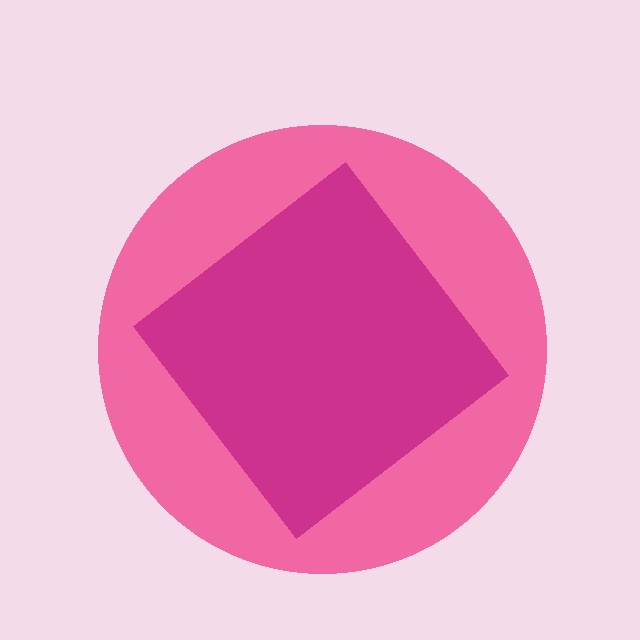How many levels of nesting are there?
2.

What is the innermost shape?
The magenta diamond.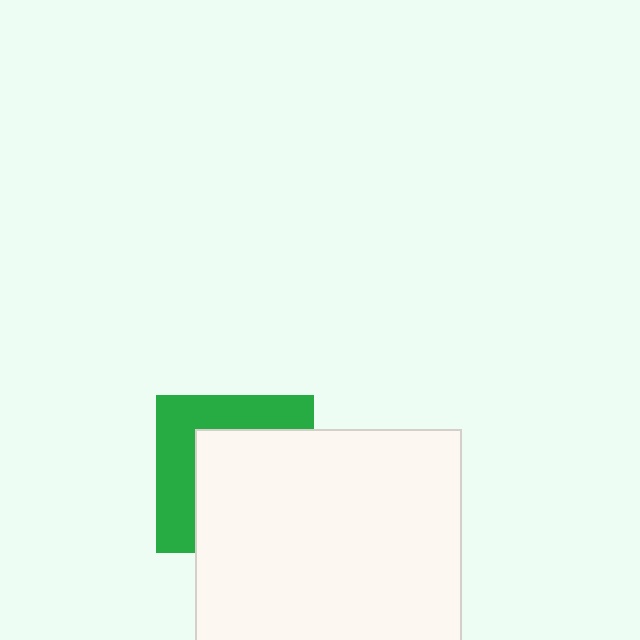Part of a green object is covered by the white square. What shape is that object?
It is a square.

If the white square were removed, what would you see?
You would see the complete green square.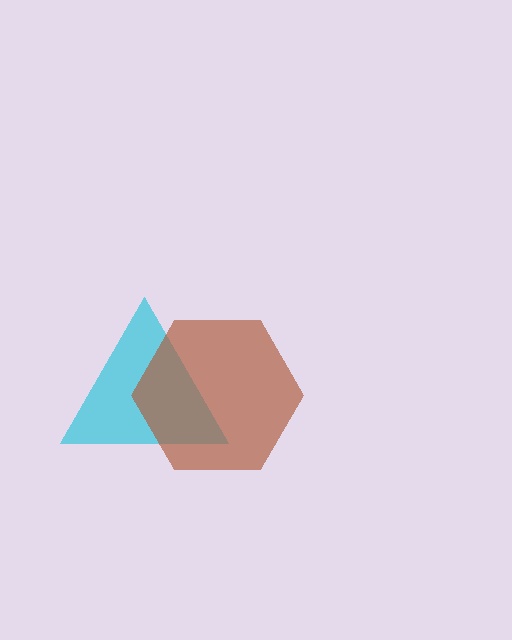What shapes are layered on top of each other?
The layered shapes are: a cyan triangle, a brown hexagon.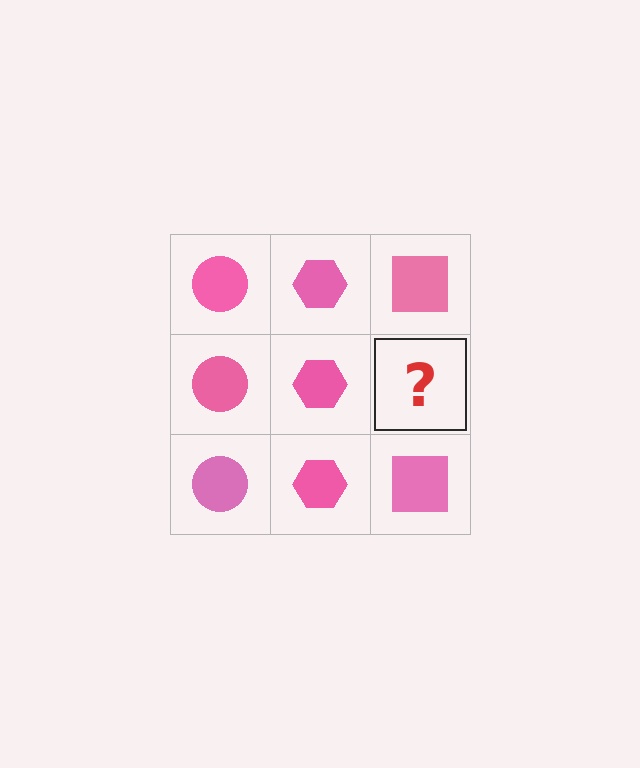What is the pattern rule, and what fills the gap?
The rule is that each column has a consistent shape. The gap should be filled with a pink square.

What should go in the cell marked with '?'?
The missing cell should contain a pink square.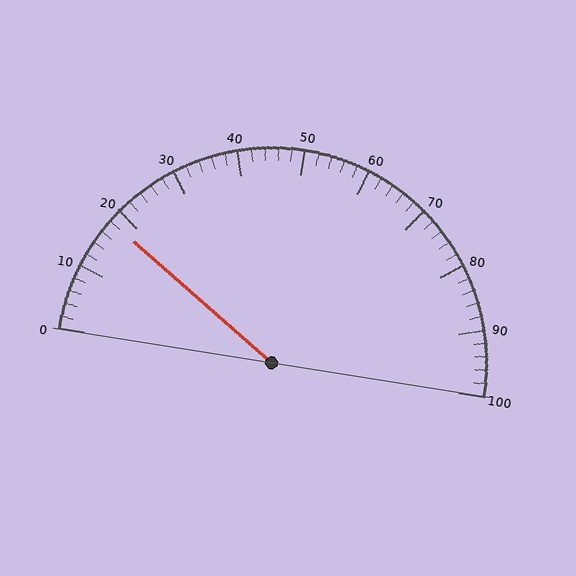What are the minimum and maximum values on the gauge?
The gauge ranges from 0 to 100.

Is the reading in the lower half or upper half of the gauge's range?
The reading is in the lower half of the range (0 to 100).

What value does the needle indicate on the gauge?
The needle indicates approximately 18.